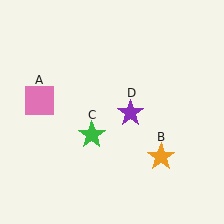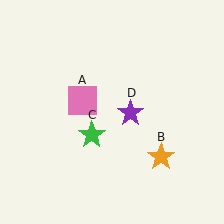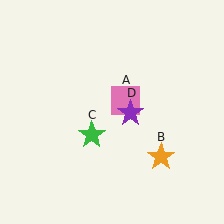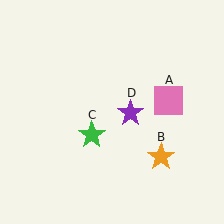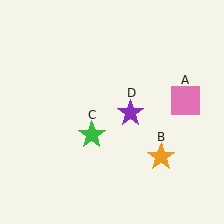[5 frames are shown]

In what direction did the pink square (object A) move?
The pink square (object A) moved right.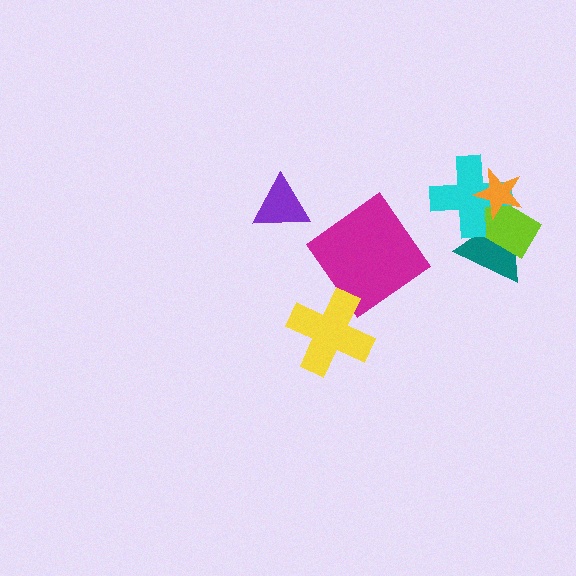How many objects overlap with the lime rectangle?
3 objects overlap with the lime rectangle.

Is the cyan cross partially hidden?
Yes, it is partially covered by another shape.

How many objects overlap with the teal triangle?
3 objects overlap with the teal triangle.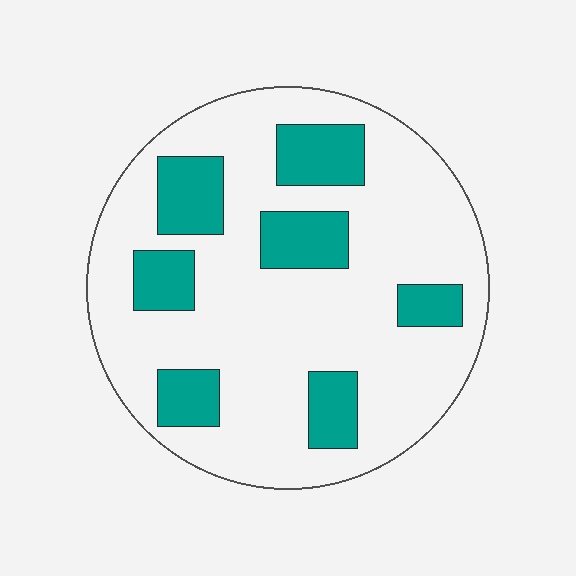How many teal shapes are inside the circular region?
7.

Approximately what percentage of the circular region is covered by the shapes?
Approximately 25%.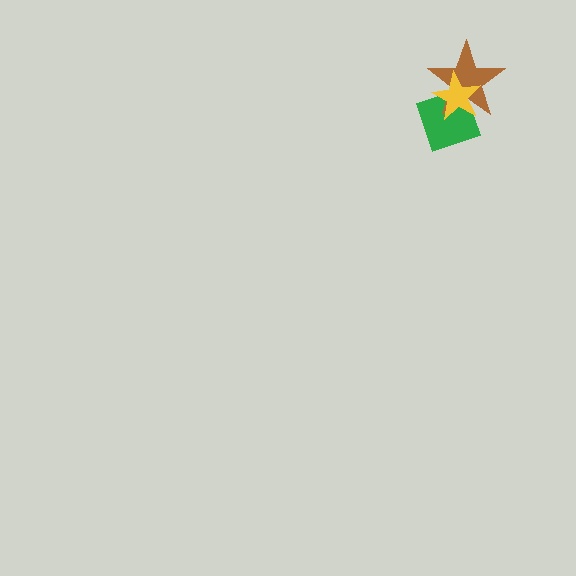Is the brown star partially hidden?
Yes, it is partially covered by another shape.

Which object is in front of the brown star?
The yellow star is in front of the brown star.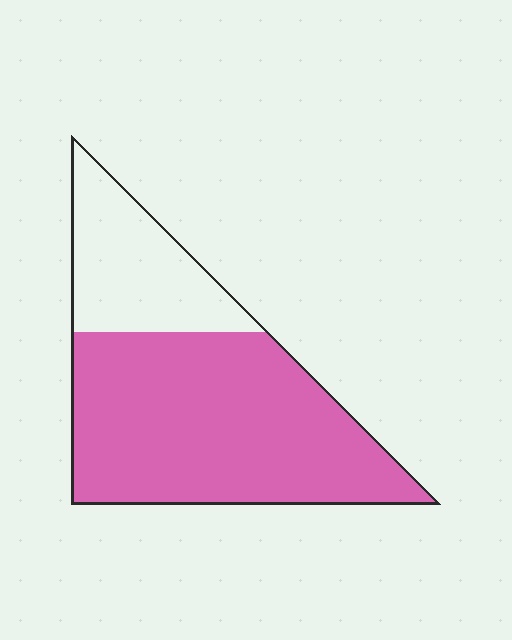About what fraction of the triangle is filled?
About three quarters (3/4).